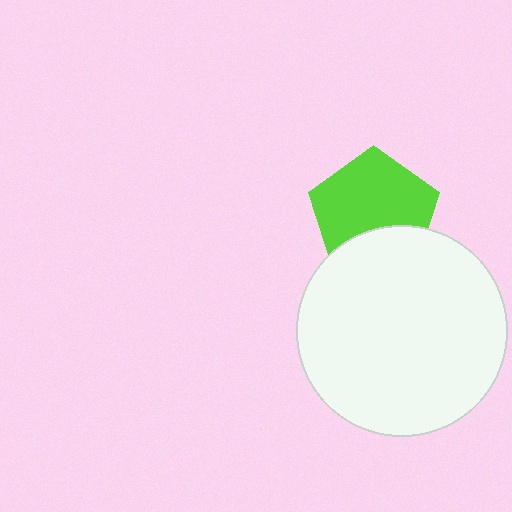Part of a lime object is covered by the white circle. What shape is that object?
It is a pentagon.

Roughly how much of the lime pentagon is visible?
Most of it is visible (roughly 69%).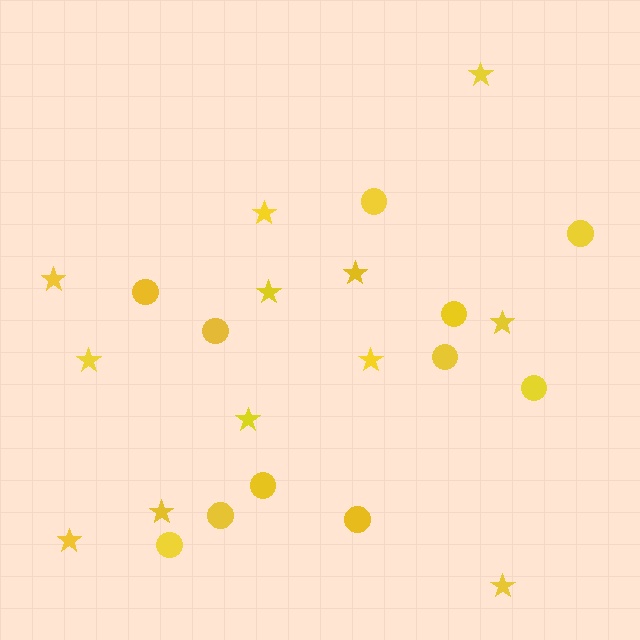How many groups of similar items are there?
There are 2 groups: one group of stars (12) and one group of circles (11).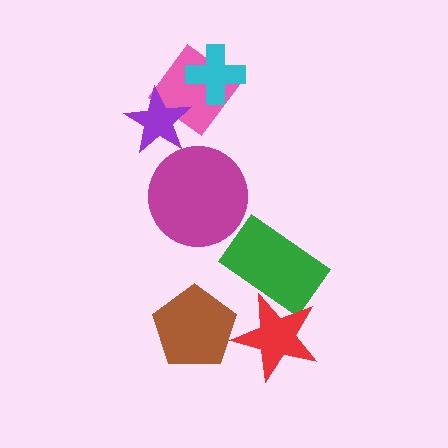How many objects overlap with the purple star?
1 object overlaps with the purple star.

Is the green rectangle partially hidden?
Yes, it is partially covered by another shape.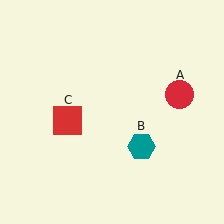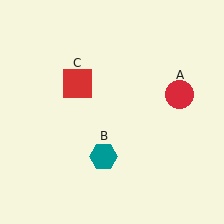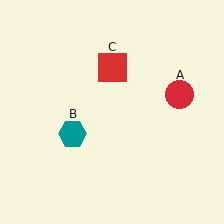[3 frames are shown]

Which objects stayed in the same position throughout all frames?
Red circle (object A) remained stationary.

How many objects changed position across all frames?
2 objects changed position: teal hexagon (object B), red square (object C).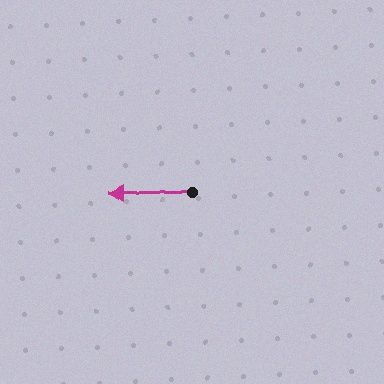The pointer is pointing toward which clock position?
Roughly 9 o'clock.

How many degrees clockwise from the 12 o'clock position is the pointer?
Approximately 271 degrees.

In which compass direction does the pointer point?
West.